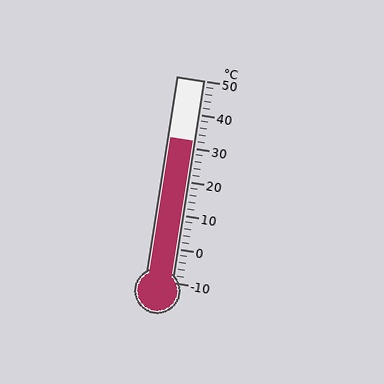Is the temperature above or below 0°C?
The temperature is above 0°C.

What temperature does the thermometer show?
The thermometer shows approximately 32°C.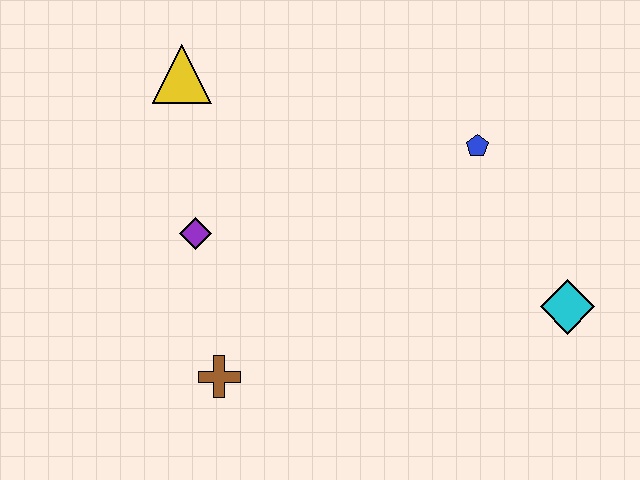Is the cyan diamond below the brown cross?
No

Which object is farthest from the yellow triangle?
The cyan diamond is farthest from the yellow triangle.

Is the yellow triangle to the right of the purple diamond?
No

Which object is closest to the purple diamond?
The brown cross is closest to the purple diamond.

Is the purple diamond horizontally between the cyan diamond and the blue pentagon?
No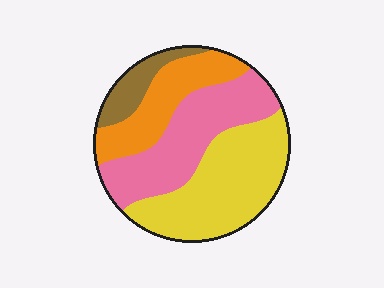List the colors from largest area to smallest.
From largest to smallest: yellow, pink, orange, brown.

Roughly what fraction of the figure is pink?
Pink covers 32% of the figure.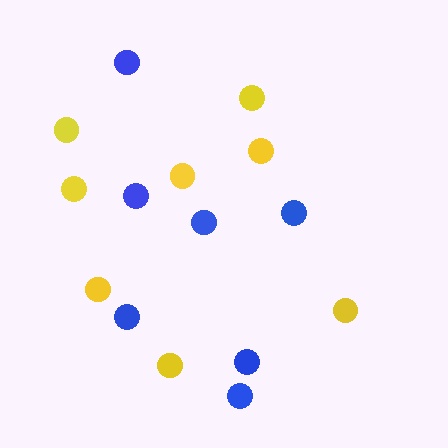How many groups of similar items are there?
There are 2 groups: one group of yellow circles (8) and one group of blue circles (7).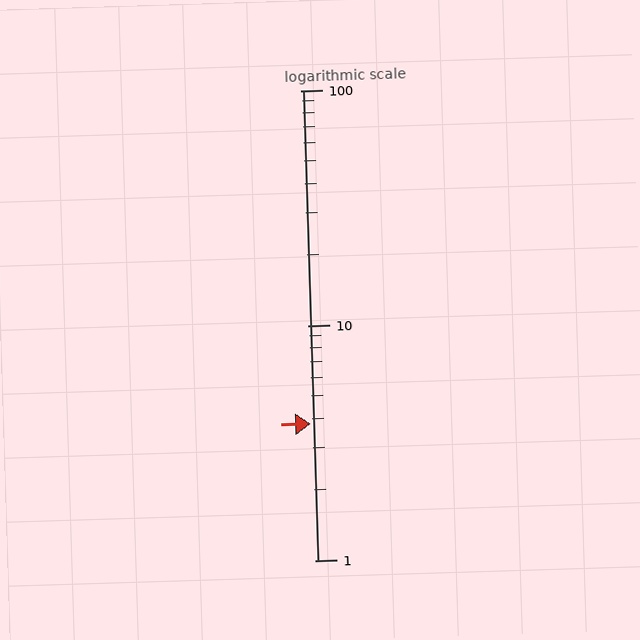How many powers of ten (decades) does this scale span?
The scale spans 2 decades, from 1 to 100.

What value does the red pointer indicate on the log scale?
The pointer indicates approximately 3.8.